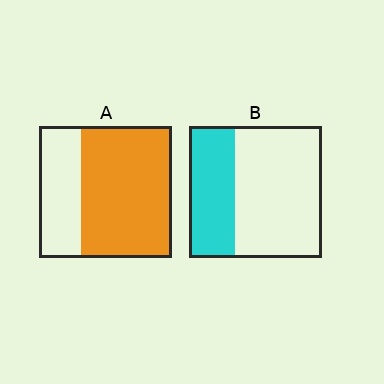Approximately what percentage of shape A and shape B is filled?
A is approximately 70% and B is approximately 35%.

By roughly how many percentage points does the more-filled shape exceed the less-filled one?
By roughly 35 percentage points (A over B).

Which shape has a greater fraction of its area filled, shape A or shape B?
Shape A.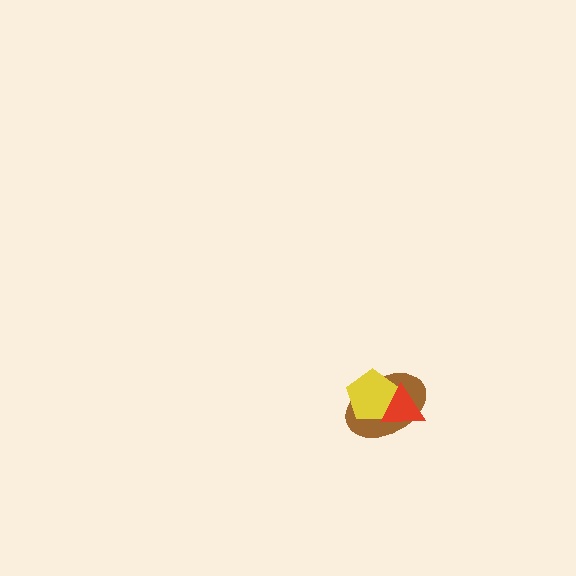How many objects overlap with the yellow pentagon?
2 objects overlap with the yellow pentagon.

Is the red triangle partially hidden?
No, no other shape covers it.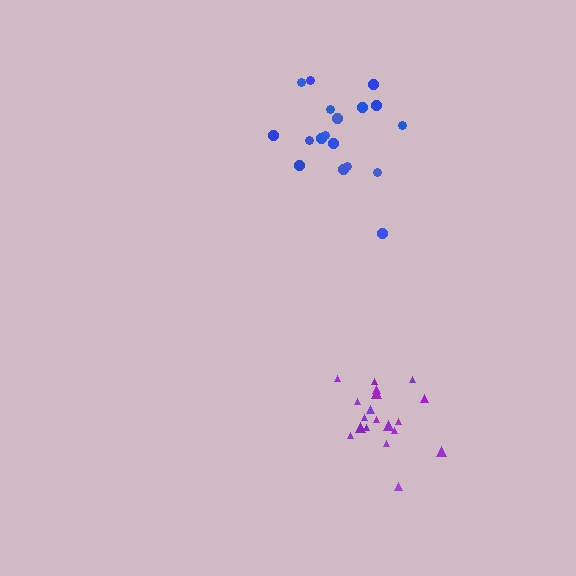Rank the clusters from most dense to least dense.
purple, blue.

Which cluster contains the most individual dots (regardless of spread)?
Purple (19).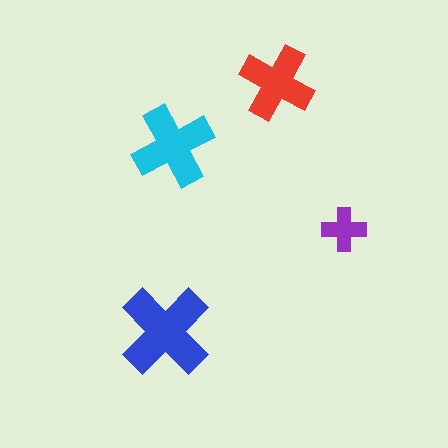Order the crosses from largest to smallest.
the blue one, the cyan one, the red one, the purple one.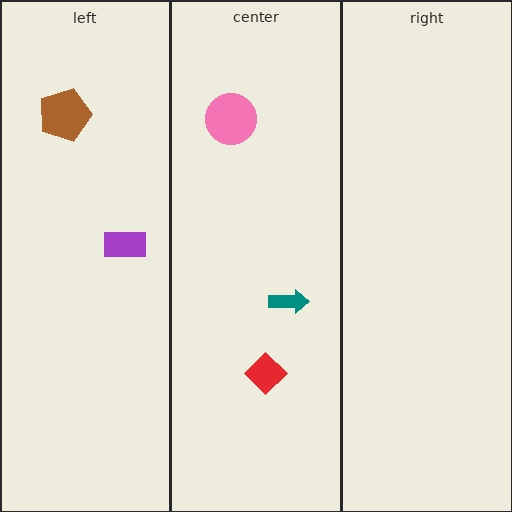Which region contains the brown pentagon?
The left region.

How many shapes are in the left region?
2.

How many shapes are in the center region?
3.